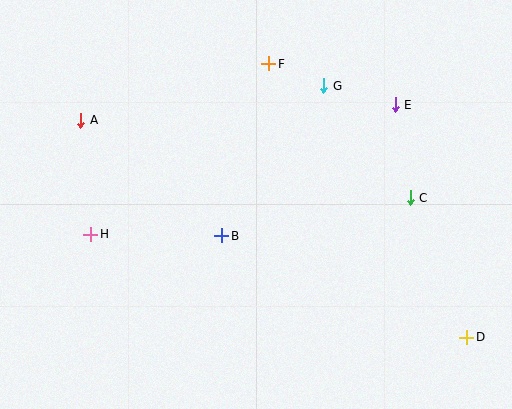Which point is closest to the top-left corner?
Point A is closest to the top-left corner.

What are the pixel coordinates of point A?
Point A is at (81, 120).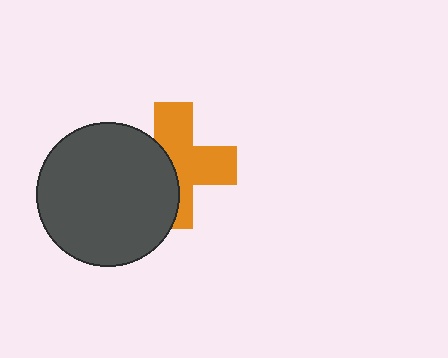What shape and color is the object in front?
The object in front is a dark gray circle.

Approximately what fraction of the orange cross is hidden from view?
Roughly 42% of the orange cross is hidden behind the dark gray circle.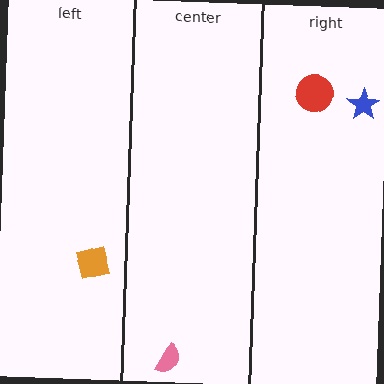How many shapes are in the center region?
1.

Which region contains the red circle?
The right region.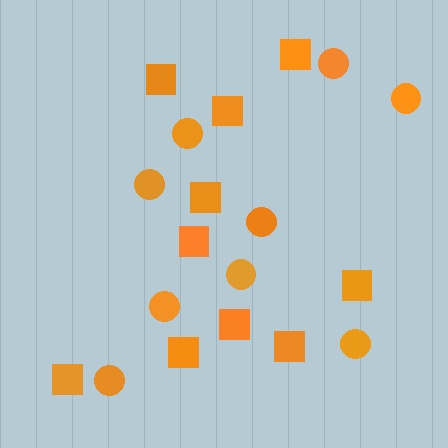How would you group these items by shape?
There are 2 groups: one group of squares (10) and one group of circles (9).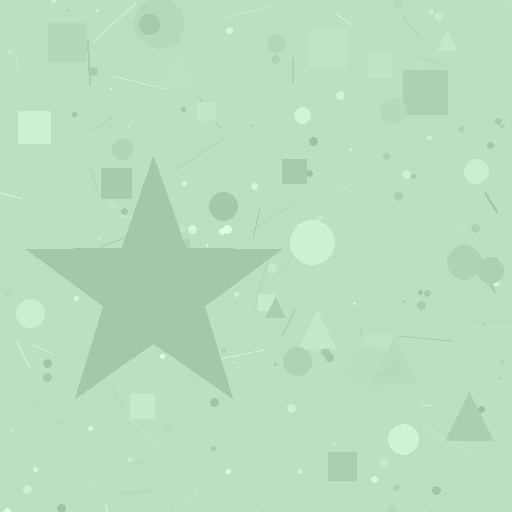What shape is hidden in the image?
A star is hidden in the image.